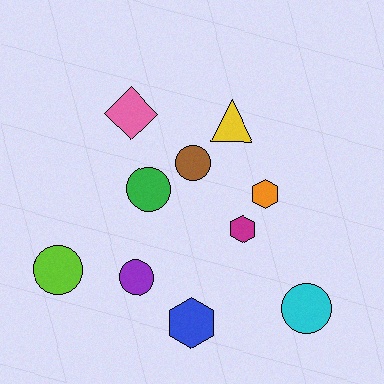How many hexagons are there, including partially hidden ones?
There are 3 hexagons.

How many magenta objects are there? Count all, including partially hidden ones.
There is 1 magenta object.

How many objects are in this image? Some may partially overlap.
There are 10 objects.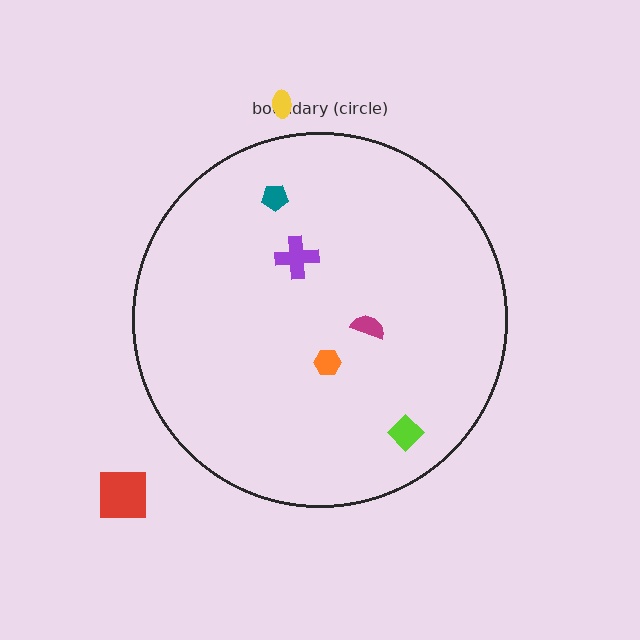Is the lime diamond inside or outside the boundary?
Inside.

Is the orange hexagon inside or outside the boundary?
Inside.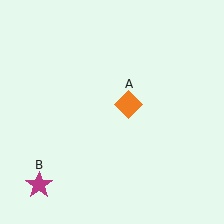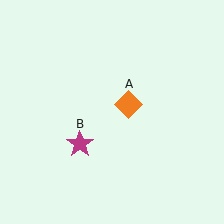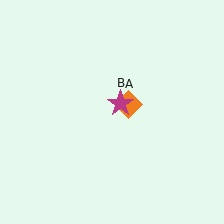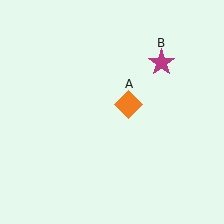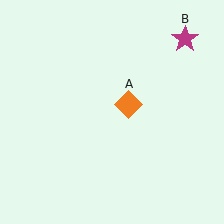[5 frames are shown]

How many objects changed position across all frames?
1 object changed position: magenta star (object B).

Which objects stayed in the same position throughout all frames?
Orange diamond (object A) remained stationary.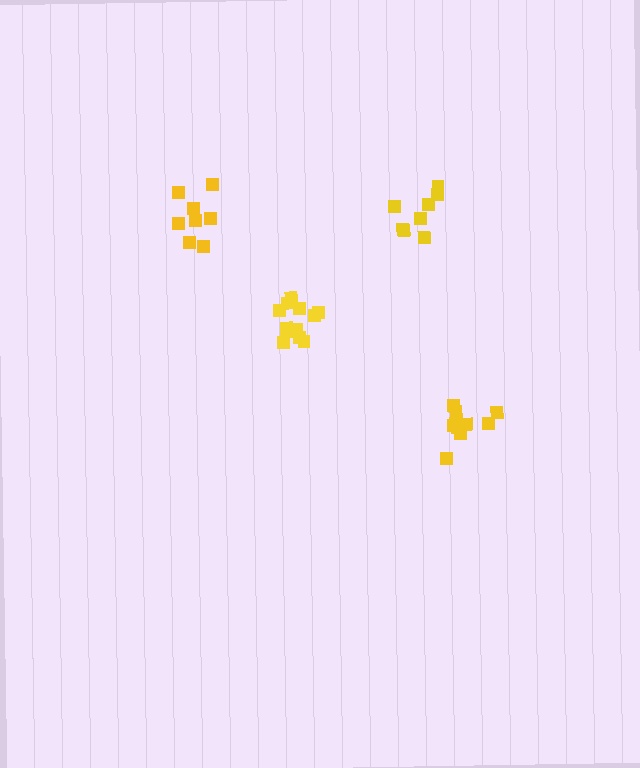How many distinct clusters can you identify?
There are 4 distinct clusters.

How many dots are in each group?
Group 1: 11 dots, Group 2: 8 dots, Group 3: 12 dots, Group 4: 8 dots (39 total).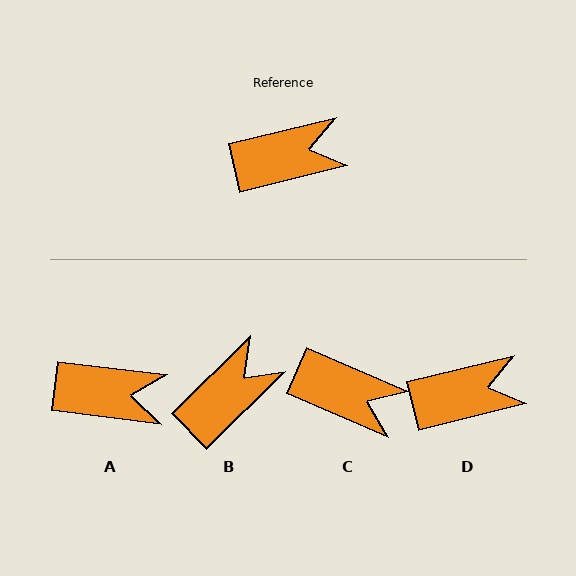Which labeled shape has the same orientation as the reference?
D.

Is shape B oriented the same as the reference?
No, it is off by about 31 degrees.